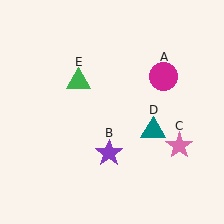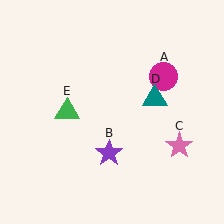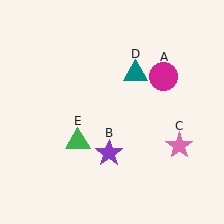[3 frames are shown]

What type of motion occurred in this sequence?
The teal triangle (object D), green triangle (object E) rotated counterclockwise around the center of the scene.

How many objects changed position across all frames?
2 objects changed position: teal triangle (object D), green triangle (object E).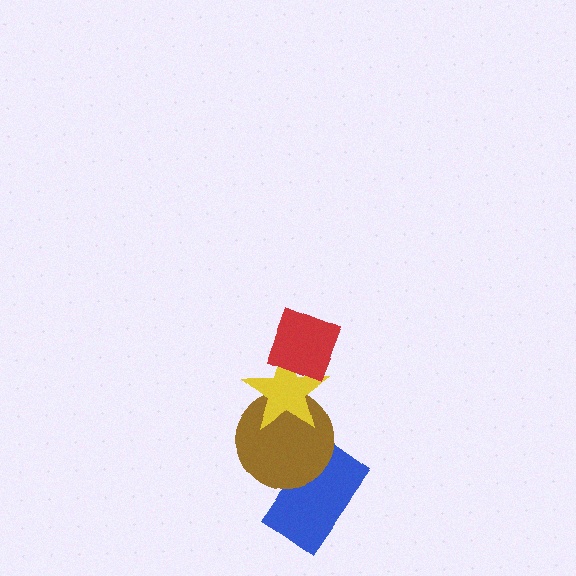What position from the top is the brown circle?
The brown circle is 3rd from the top.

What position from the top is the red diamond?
The red diamond is 1st from the top.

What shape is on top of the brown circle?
The yellow star is on top of the brown circle.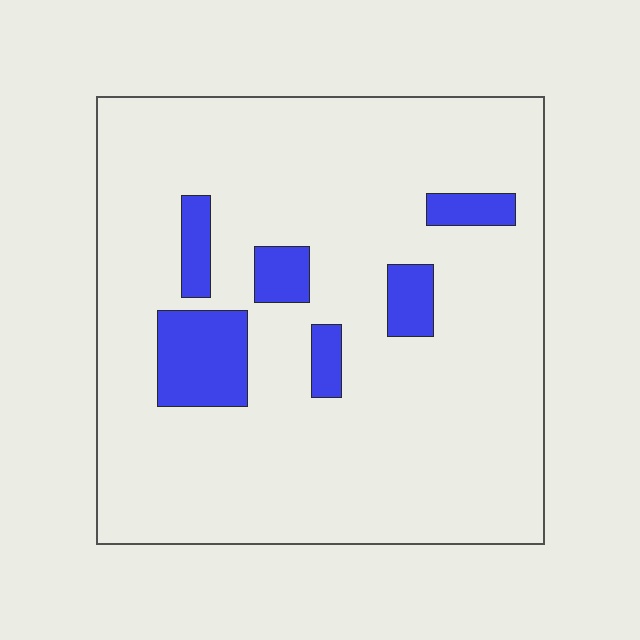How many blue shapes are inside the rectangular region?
6.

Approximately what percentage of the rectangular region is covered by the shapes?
Approximately 10%.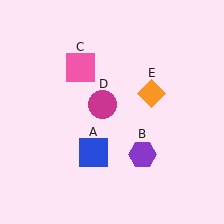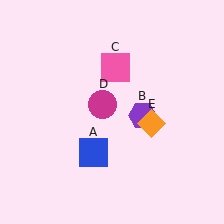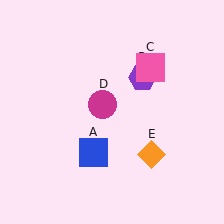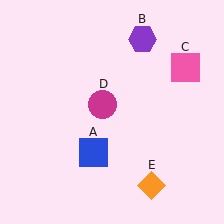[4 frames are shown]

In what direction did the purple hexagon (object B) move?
The purple hexagon (object B) moved up.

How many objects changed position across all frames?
3 objects changed position: purple hexagon (object B), pink square (object C), orange diamond (object E).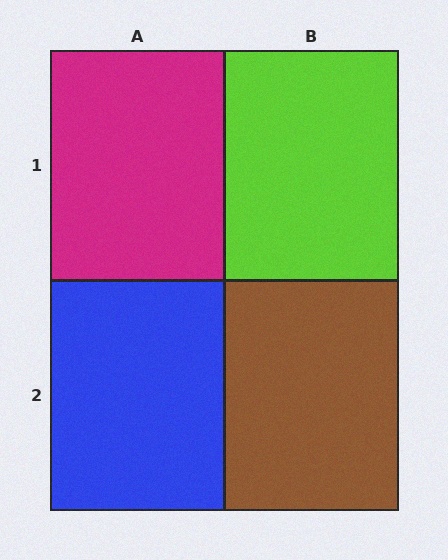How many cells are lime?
1 cell is lime.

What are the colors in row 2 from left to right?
Blue, brown.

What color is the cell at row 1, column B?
Lime.